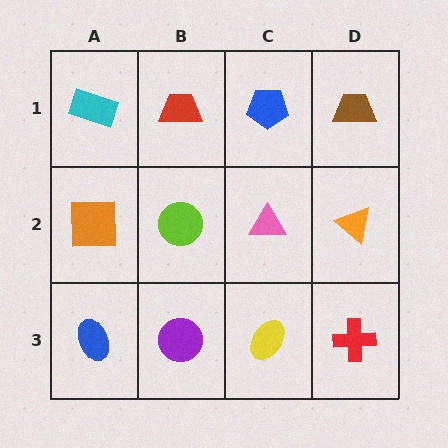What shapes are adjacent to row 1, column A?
An orange square (row 2, column A), a red trapezoid (row 1, column B).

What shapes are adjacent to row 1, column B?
A lime circle (row 2, column B), a cyan rectangle (row 1, column A), a blue pentagon (row 1, column C).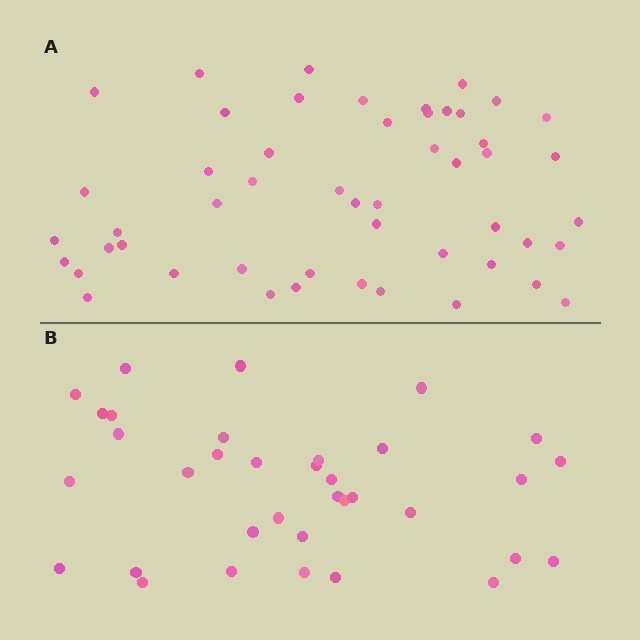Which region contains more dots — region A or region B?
Region A (the top region) has more dots.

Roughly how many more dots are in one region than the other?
Region A has approximately 15 more dots than region B.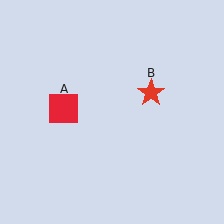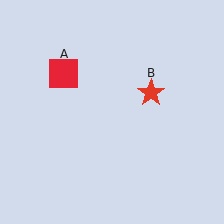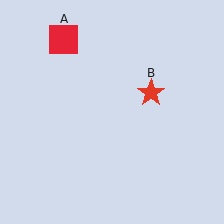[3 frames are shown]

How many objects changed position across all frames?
1 object changed position: red square (object A).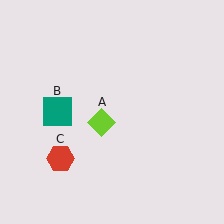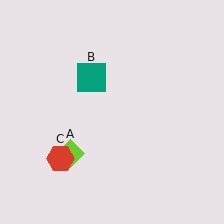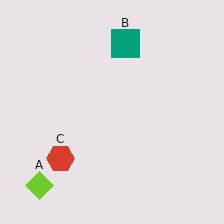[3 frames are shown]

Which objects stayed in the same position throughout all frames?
Red hexagon (object C) remained stationary.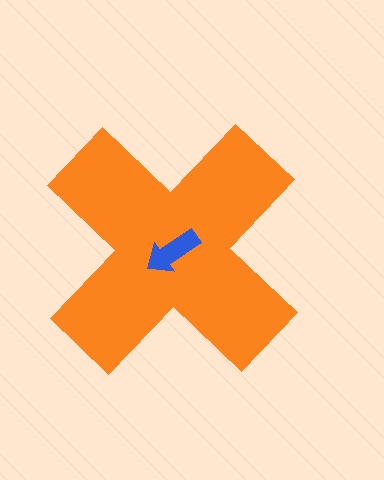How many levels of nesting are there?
2.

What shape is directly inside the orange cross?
The blue arrow.